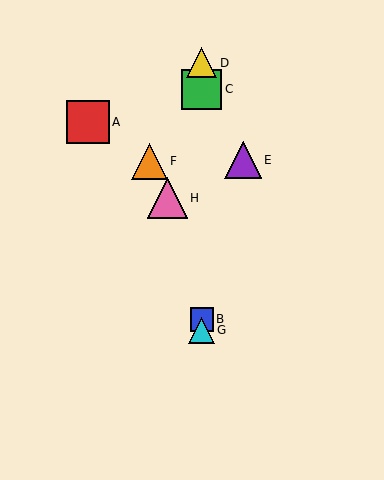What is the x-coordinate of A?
Object A is at x≈88.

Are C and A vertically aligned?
No, C is at x≈202 and A is at x≈88.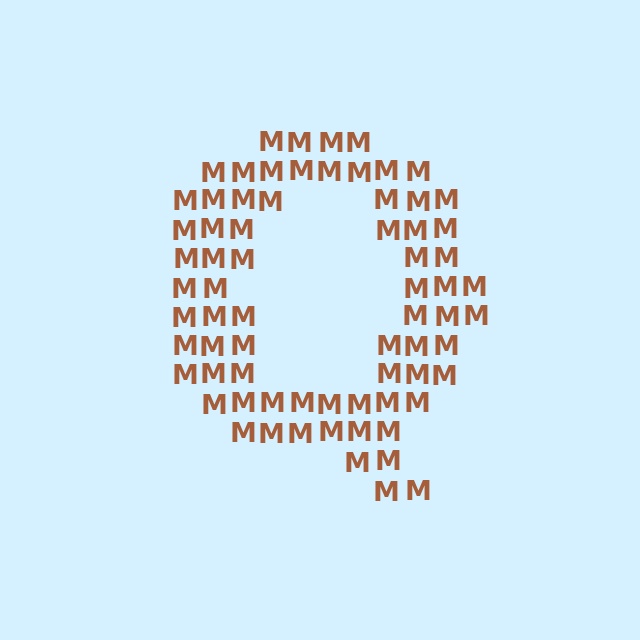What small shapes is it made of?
It is made of small letter M's.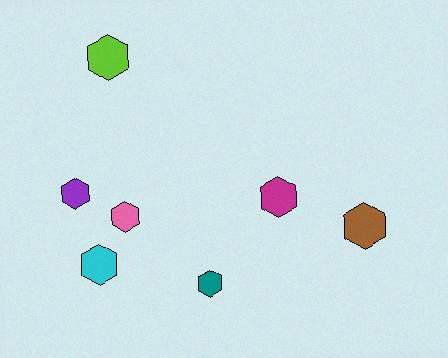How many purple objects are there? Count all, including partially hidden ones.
There is 1 purple object.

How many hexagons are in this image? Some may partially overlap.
There are 7 hexagons.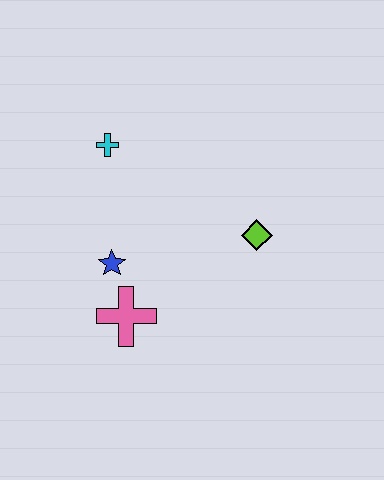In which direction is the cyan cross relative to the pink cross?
The cyan cross is above the pink cross.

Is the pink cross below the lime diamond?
Yes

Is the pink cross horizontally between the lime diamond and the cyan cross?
Yes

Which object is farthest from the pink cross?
The cyan cross is farthest from the pink cross.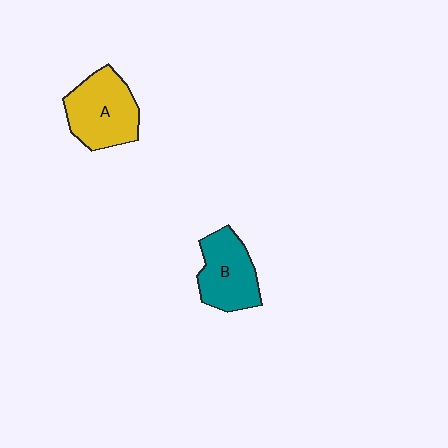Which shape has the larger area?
Shape A (yellow).